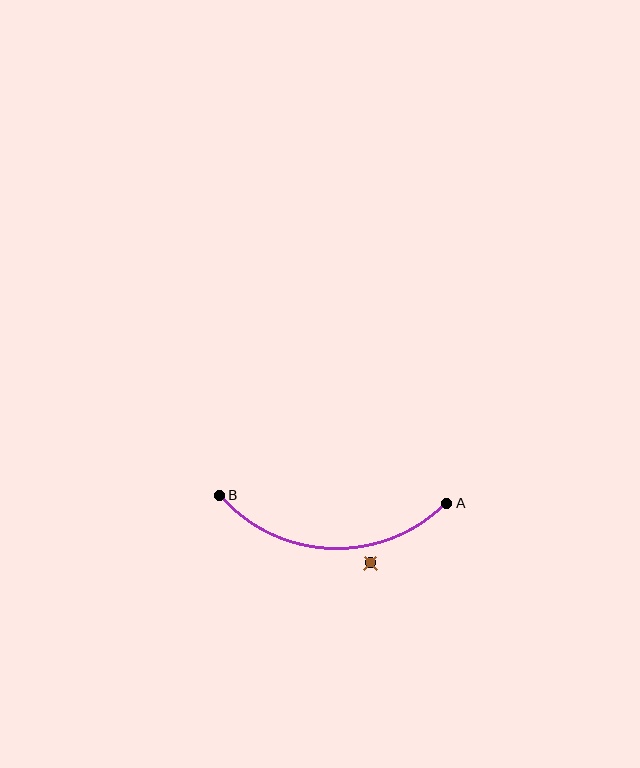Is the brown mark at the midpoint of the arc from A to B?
No — the brown mark does not lie on the arc at all. It sits slightly outside the curve.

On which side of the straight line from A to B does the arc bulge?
The arc bulges below the straight line connecting A and B.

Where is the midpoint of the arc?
The arc midpoint is the point on the curve farthest from the straight line joining A and B. It sits below that line.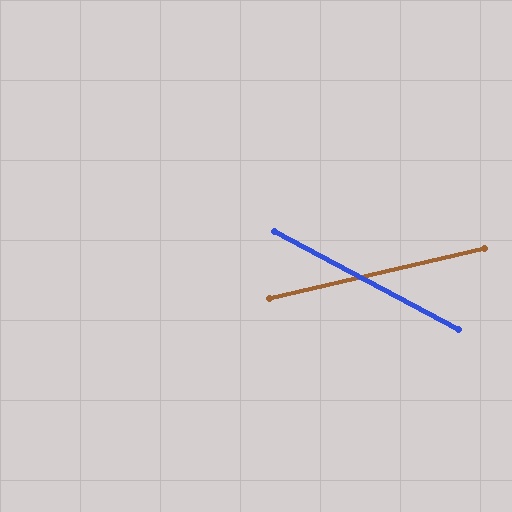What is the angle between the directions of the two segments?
Approximately 41 degrees.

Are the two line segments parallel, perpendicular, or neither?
Neither parallel nor perpendicular — they differ by about 41°.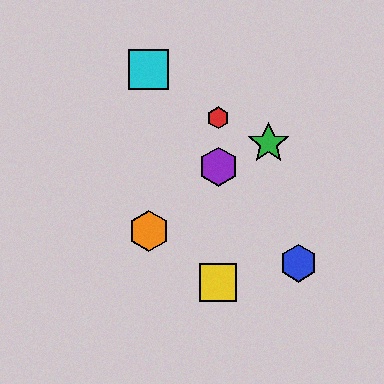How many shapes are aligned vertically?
3 shapes (the red hexagon, the yellow square, the purple hexagon) are aligned vertically.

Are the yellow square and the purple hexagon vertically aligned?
Yes, both are at x≈218.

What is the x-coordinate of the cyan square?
The cyan square is at x≈148.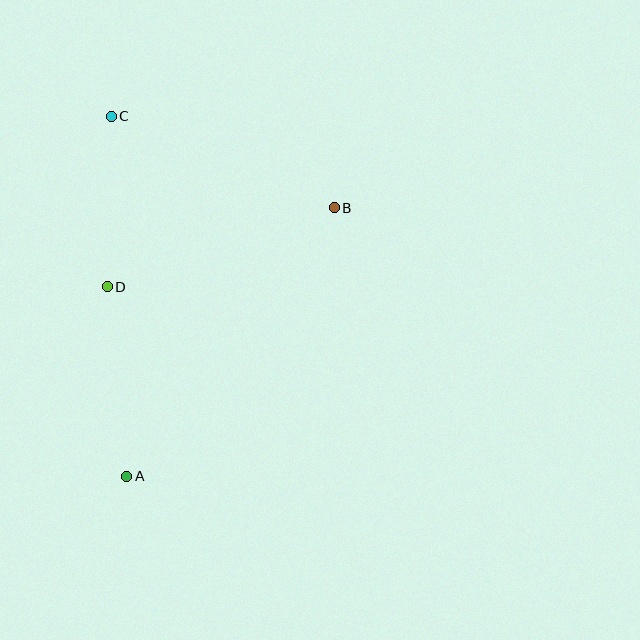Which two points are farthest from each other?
Points A and C are farthest from each other.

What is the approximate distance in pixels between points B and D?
The distance between B and D is approximately 240 pixels.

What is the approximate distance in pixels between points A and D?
The distance between A and D is approximately 191 pixels.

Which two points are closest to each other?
Points C and D are closest to each other.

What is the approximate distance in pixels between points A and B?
The distance between A and B is approximately 339 pixels.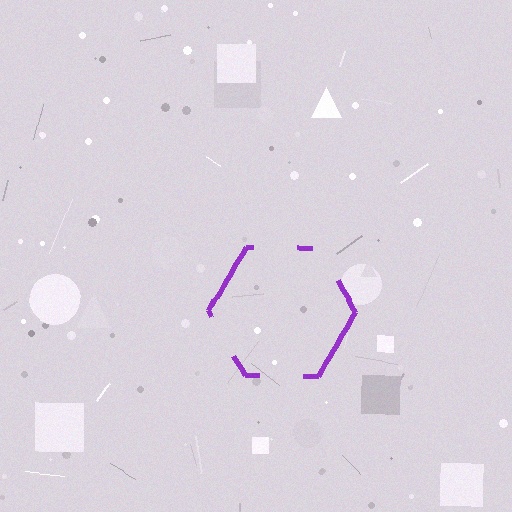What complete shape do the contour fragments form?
The contour fragments form a hexagon.